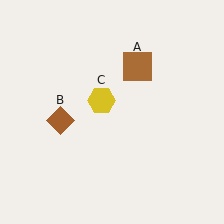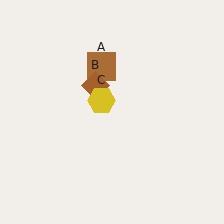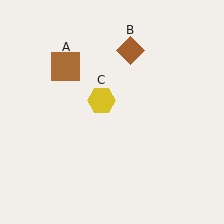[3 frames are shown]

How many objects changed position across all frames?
2 objects changed position: brown square (object A), brown diamond (object B).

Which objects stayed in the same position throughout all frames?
Yellow hexagon (object C) remained stationary.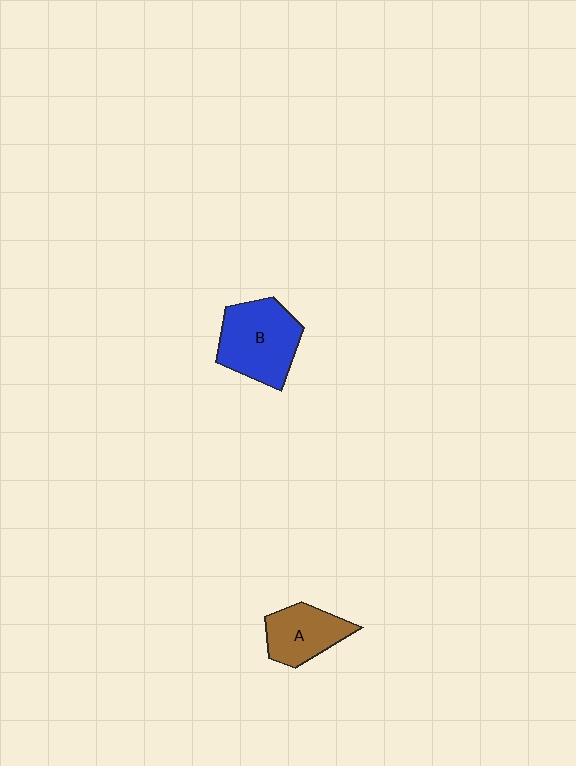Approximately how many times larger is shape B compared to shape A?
Approximately 1.5 times.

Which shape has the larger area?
Shape B (blue).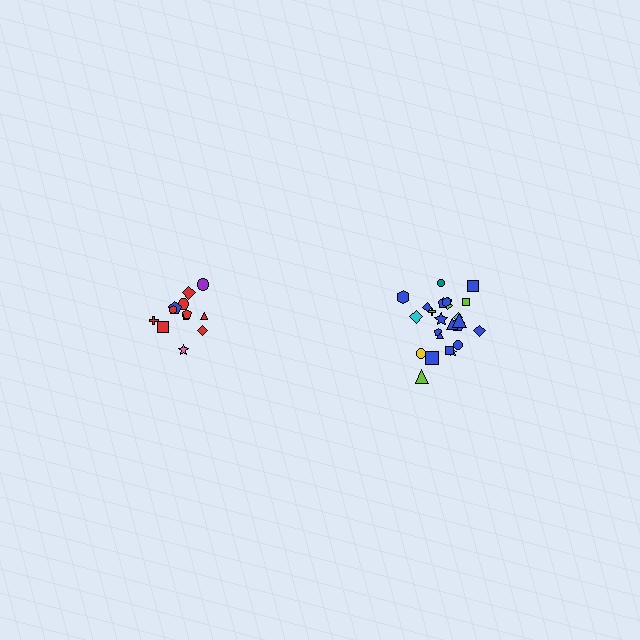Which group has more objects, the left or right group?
The right group.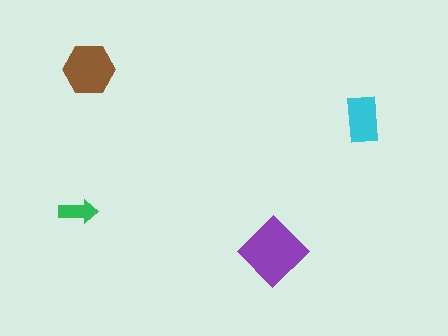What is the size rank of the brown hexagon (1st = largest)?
2nd.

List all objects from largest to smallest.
The purple diamond, the brown hexagon, the cyan rectangle, the green arrow.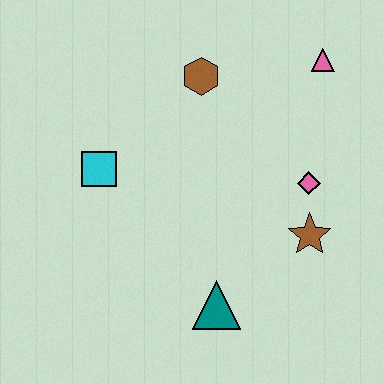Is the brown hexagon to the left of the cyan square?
No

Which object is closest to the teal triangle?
The brown star is closest to the teal triangle.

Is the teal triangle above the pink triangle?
No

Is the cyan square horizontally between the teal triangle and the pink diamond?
No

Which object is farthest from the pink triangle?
The teal triangle is farthest from the pink triangle.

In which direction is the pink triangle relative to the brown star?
The pink triangle is above the brown star.